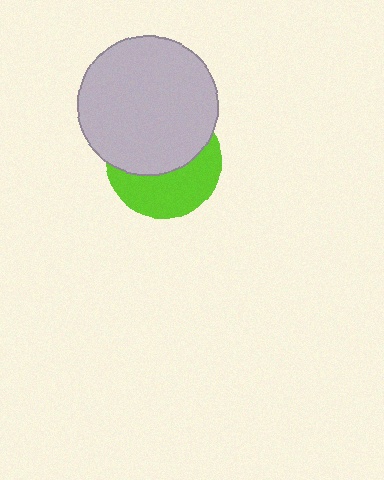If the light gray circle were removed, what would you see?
You would see the complete lime circle.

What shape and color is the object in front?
The object in front is a light gray circle.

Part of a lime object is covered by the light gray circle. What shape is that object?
It is a circle.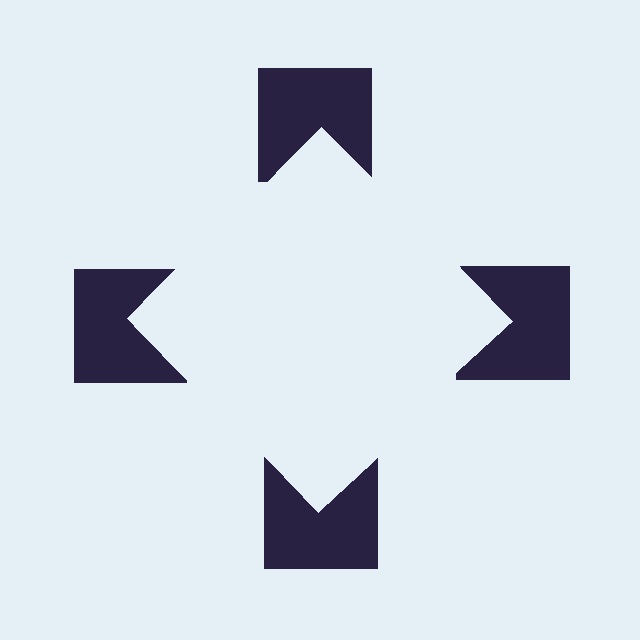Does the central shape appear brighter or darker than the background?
It typically appears slightly brighter than the background, even though no actual brightness change is drawn.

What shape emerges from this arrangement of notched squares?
An illusory square — its edges are inferred from the aligned wedge cuts in the notched squares, not physically drawn.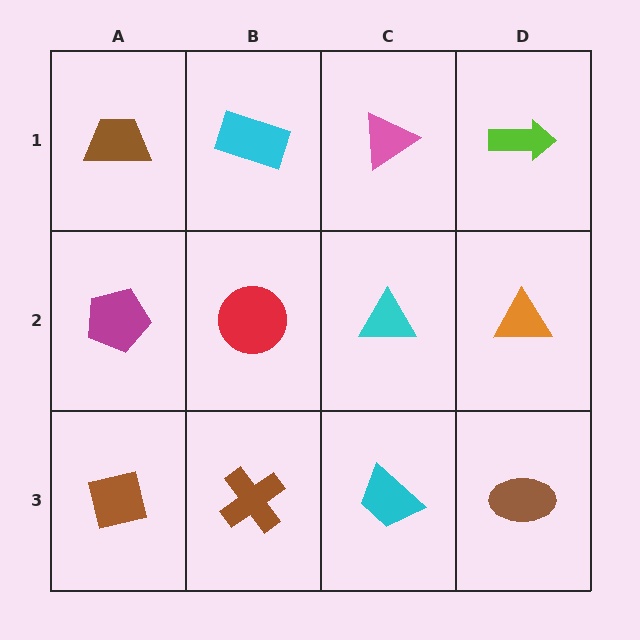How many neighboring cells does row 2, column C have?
4.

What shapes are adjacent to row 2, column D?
A lime arrow (row 1, column D), a brown ellipse (row 3, column D), a cyan triangle (row 2, column C).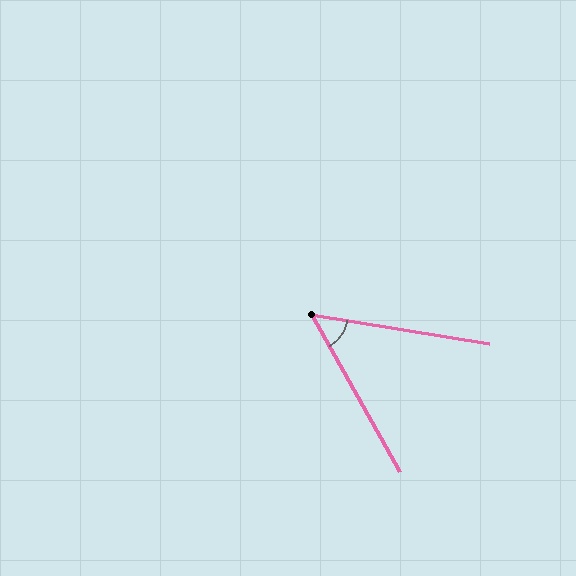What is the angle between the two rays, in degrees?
Approximately 51 degrees.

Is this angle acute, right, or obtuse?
It is acute.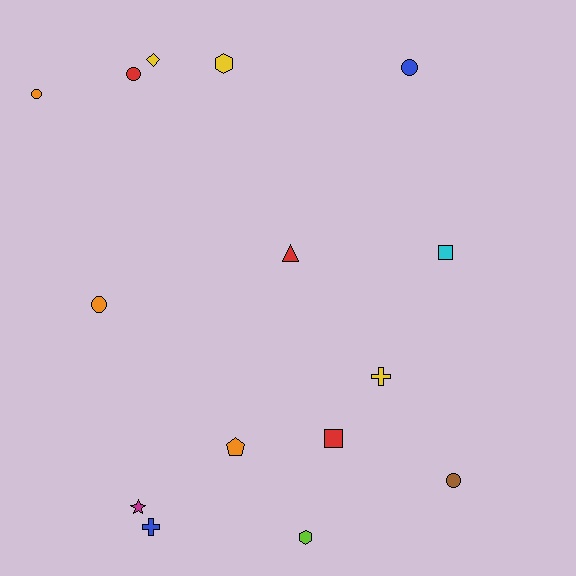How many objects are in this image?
There are 15 objects.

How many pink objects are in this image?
There are no pink objects.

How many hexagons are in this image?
There are 2 hexagons.